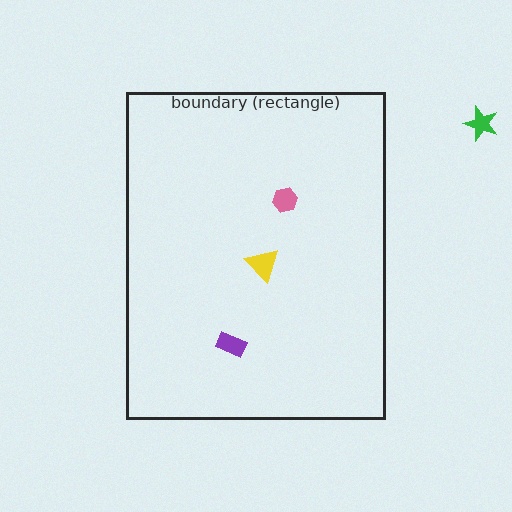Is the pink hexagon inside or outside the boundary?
Inside.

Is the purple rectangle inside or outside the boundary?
Inside.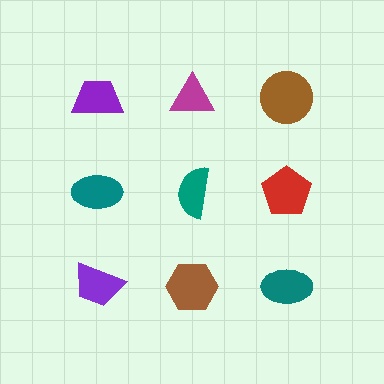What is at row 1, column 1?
A purple trapezoid.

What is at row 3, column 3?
A teal ellipse.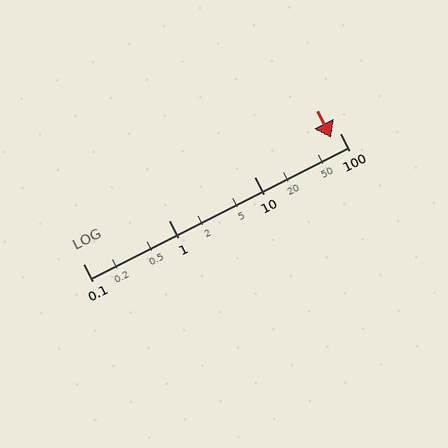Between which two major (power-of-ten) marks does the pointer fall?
The pointer is between 10 and 100.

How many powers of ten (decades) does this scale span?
The scale spans 3 decades, from 0.1 to 100.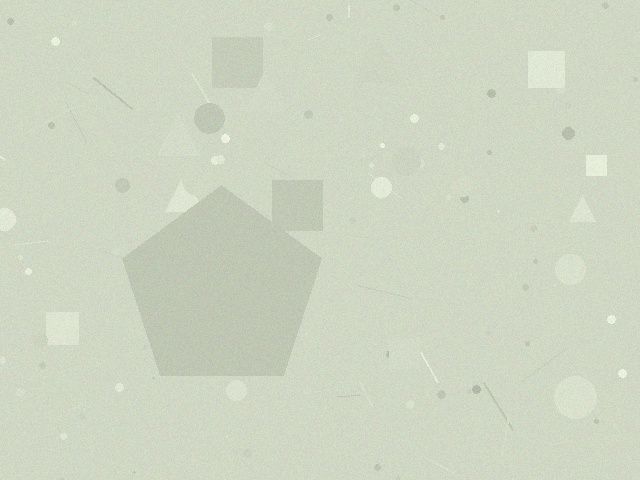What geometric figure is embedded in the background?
A pentagon is embedded in the background.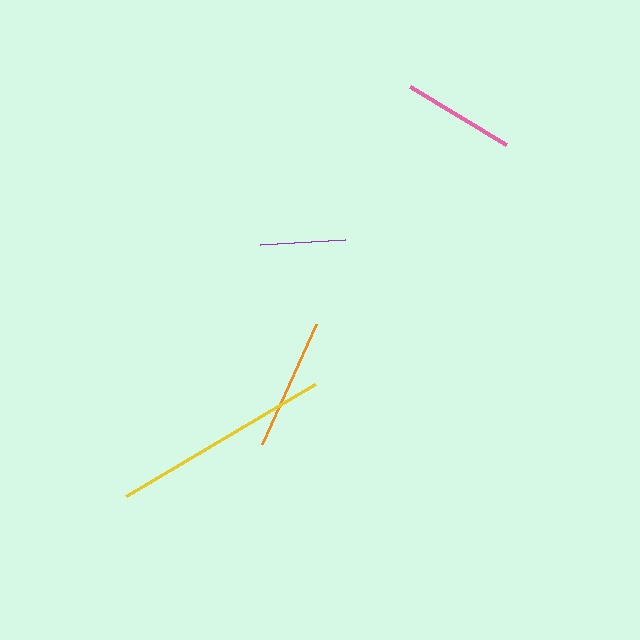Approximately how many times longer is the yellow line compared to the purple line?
The yellow line is approximately 2.6 times the length of the purple line.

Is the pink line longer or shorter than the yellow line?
The yellow line is longer than the pink line.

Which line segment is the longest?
The yellow line is the longest at approximately 219 pixels.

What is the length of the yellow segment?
The yellow segment is approximately 219 pixels long.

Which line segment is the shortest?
The purple line is the shortest at approximately 85 pixels.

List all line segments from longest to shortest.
From longest to shortest: yellow, orange, pink, purple.